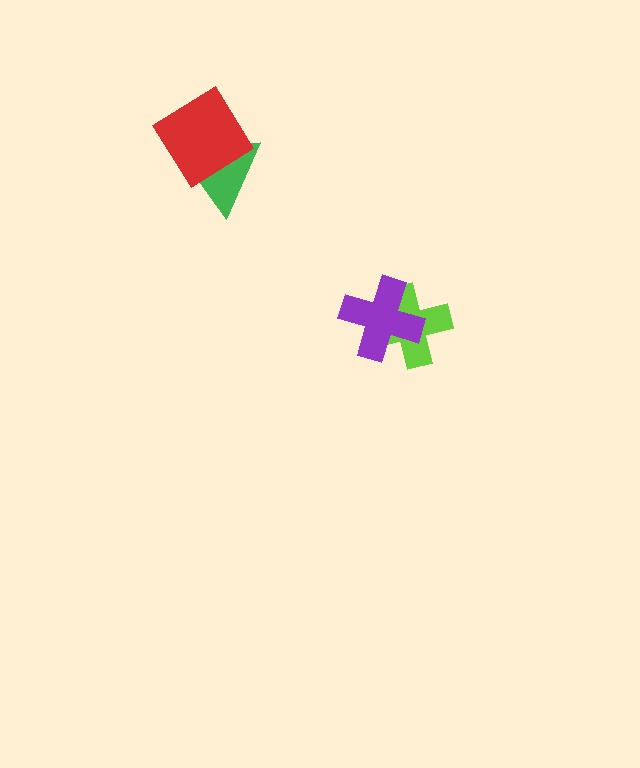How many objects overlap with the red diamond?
1 object overlaps with the red diamond.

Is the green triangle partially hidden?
Yes, it is partially covered by another shape.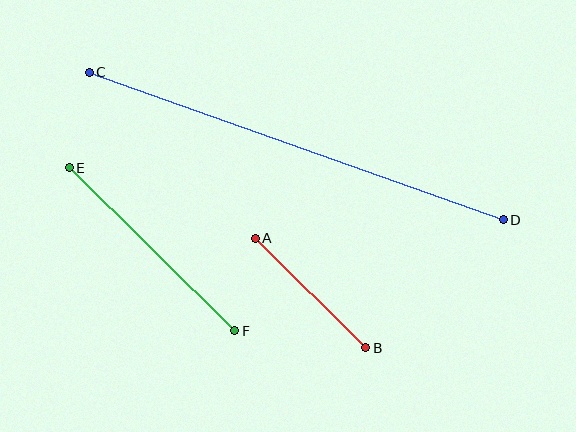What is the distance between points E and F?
The distance is approximately 232 pixels.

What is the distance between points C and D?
The distance is approximately 439 pixels.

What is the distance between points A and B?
The distance is approximately 156 pixels.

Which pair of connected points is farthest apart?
Points C and D are farthest apart.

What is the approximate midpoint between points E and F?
The midpoint is at approximately (152, 249) pixels.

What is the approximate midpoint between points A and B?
The midpoint is at approximately (311, 293) pixels.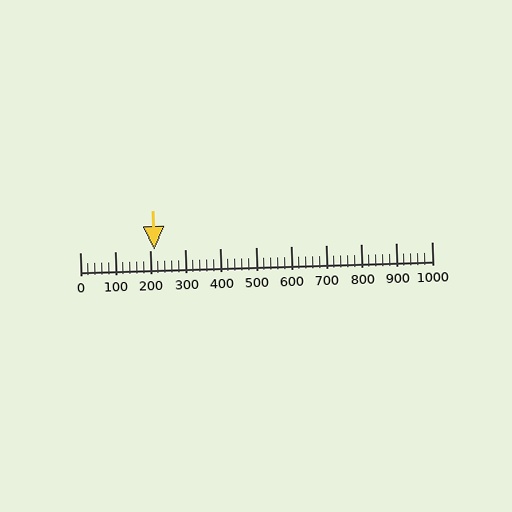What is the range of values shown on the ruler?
The ruler shows values from 0 to 1000.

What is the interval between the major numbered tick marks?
The major tick marks are spaced 100 units apart.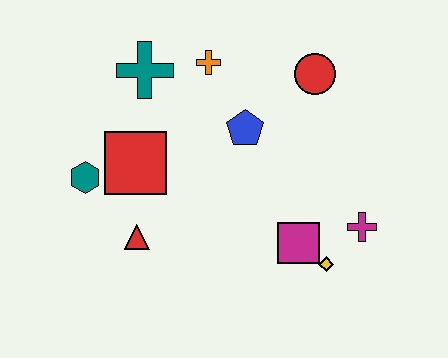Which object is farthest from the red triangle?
The red circle is farthest from the red triangle.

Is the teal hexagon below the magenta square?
No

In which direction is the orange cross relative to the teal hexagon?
The orange cross is to the right of the teal hexagon.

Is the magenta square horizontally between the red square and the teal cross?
No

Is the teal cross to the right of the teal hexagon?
Yes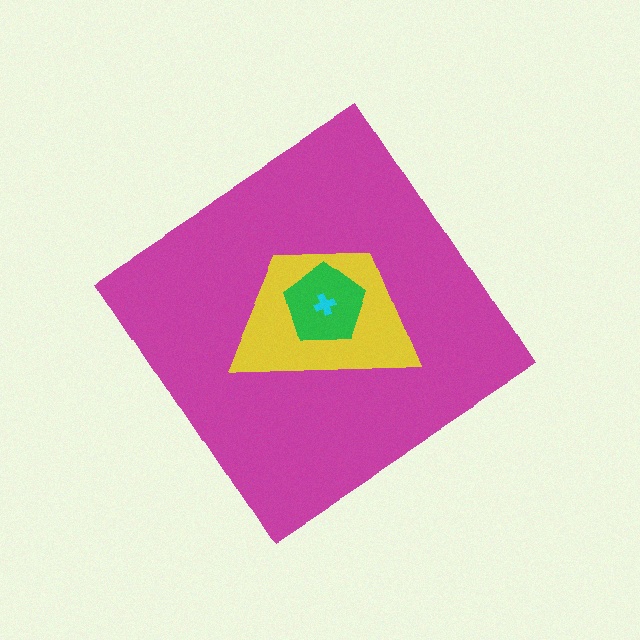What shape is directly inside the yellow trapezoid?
The green pentagon.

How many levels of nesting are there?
4.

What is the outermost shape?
The magenta diamond.